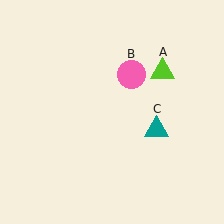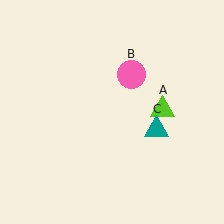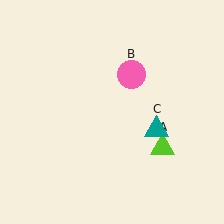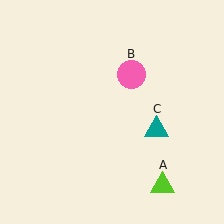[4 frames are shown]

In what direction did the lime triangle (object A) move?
The lime triangle (object A) moved down.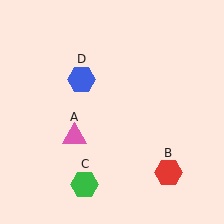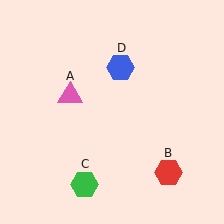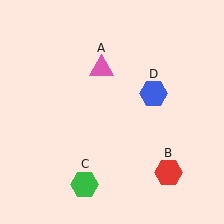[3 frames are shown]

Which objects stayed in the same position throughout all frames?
Red hexagon (object B) and green hexagon (object C) remained stationary.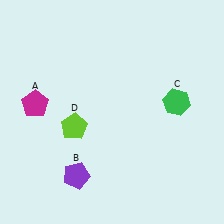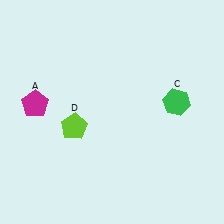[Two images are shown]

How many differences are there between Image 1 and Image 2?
There is 1 difference between the two images.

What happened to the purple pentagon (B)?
The purple pentagon (B) was removed in Image 2. It was in the bottom-left area of Image 1.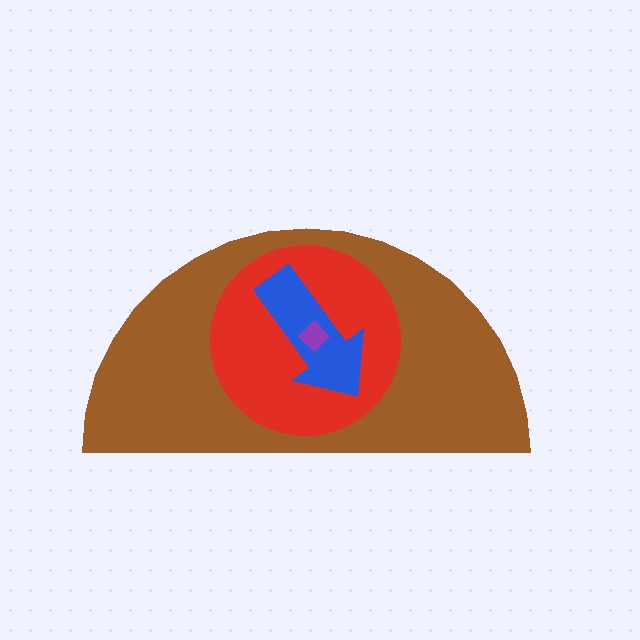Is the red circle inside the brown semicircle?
Yes.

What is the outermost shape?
The brown semicircle.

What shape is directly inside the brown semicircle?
The red circle.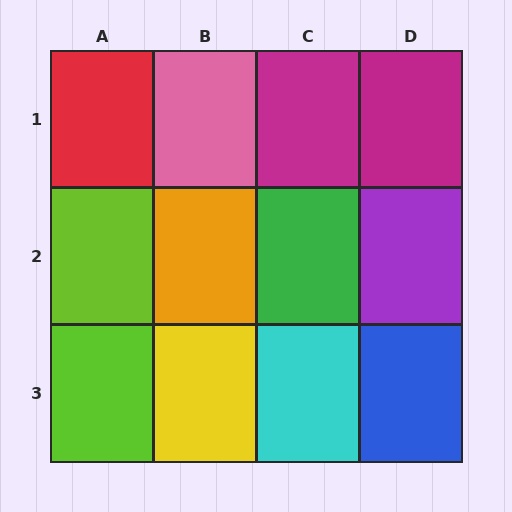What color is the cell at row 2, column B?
Orange.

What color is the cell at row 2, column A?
Lime.